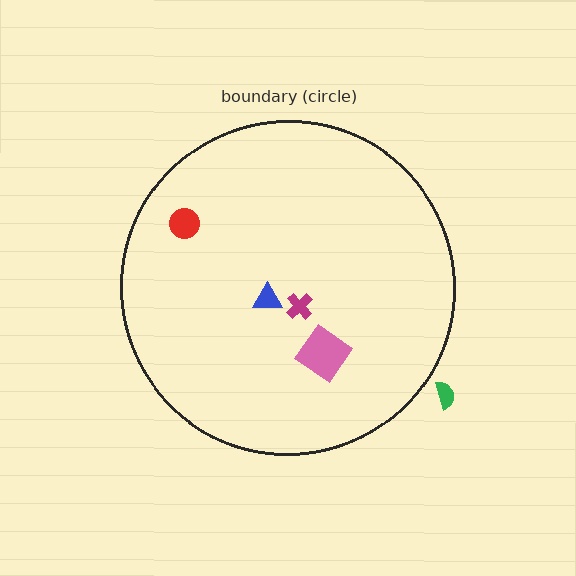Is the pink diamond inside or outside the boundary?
Inside.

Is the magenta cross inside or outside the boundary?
Inside.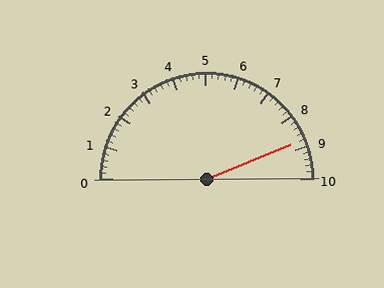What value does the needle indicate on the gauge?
The needle indicates approximately 8.8.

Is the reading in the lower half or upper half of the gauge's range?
The reading is in the upper half of the range (0 to 10).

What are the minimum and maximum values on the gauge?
The gauge ranges from 0 to 10.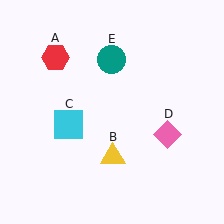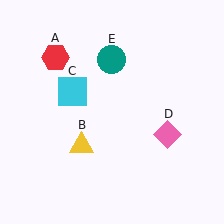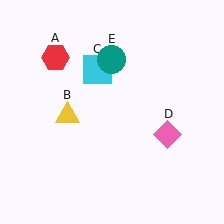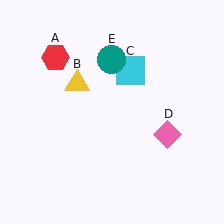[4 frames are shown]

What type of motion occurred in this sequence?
The yellow triangle (object B), cyan square (object C) rotated clockwise around the center of the scene.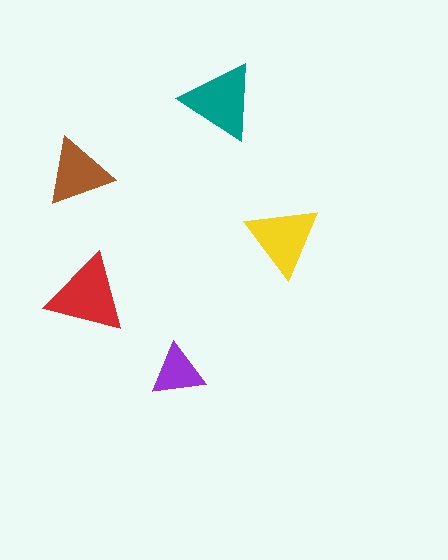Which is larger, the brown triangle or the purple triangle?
The brown one.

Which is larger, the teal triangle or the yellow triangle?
The teal one.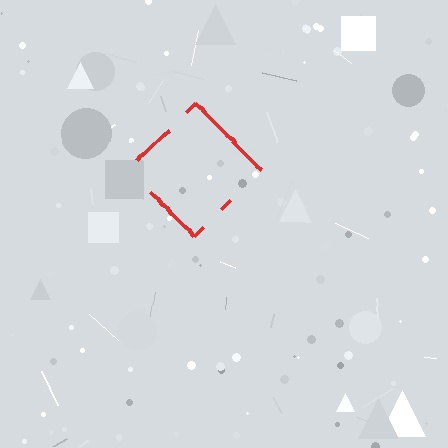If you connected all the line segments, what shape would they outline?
They would outline a diamond.